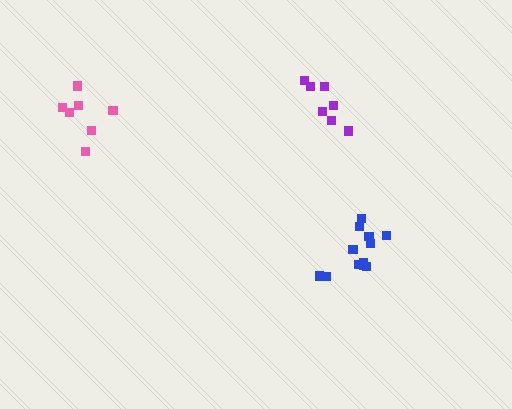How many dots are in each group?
Group 1: 7 dots, Group 2: 12 dots, Group 3: 7 dots (26 total).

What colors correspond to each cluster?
The clusters are colored: pink, blue, purple.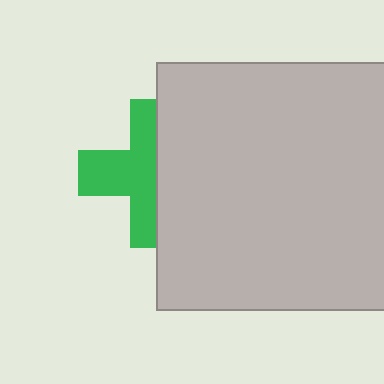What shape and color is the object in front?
The object in front is a light gray square.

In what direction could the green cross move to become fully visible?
The green cross could move left. That would shift it out from behind the light gray square entirely.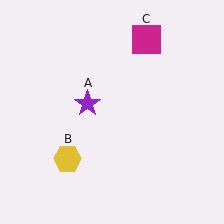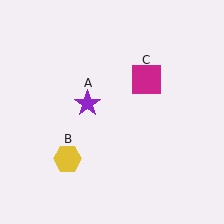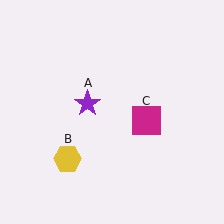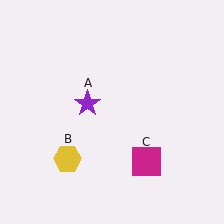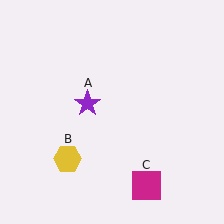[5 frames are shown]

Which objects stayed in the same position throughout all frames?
Purple star (object A) and yellow hexagon (object B) remained stationary.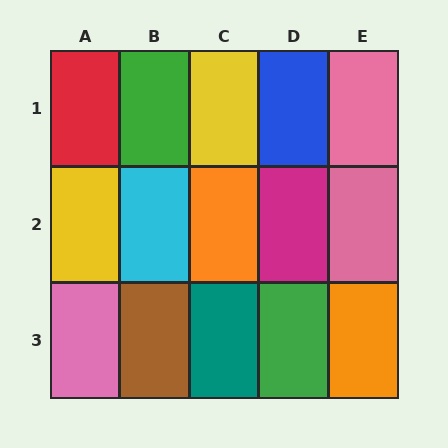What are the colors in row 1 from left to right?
Red, green, yellow, blue, pink.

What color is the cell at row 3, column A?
Pink.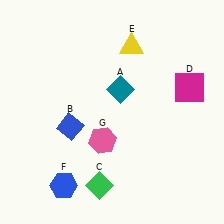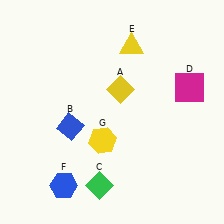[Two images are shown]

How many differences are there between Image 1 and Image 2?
There are 2 differences between the two images.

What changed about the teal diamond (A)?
In Image 1, A is teal. In Image 2, it changed to yellow.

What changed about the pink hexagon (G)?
In Image 1, G is pink. In Image 2, it changed to yellow.